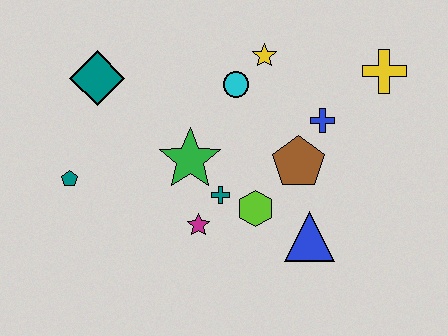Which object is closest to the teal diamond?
The teal pentagon is closest to the teal diamond.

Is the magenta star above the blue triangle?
Yes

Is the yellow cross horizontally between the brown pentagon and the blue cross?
No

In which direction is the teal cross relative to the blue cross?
The teal cross is to the left of the blue cross.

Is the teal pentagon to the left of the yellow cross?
Yes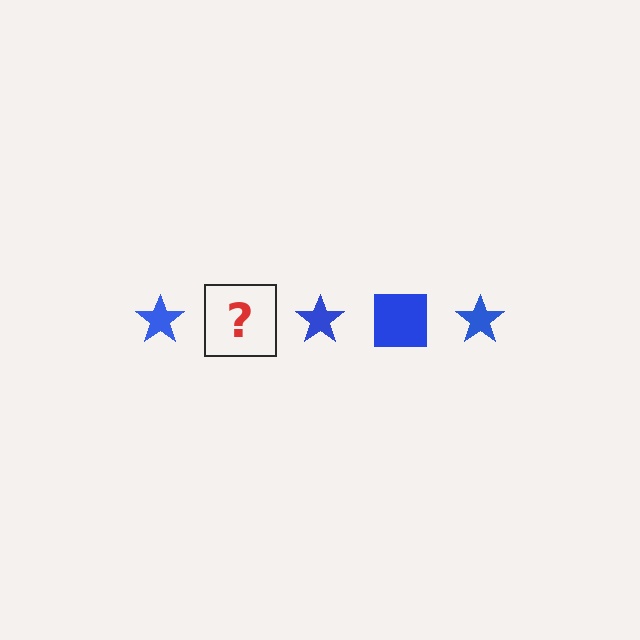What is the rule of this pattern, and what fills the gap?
The rule is that the pattern cycles through star, square shapes in blue. The gap should be filled with a blue square.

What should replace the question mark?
The question mark should be replaced with a blue square.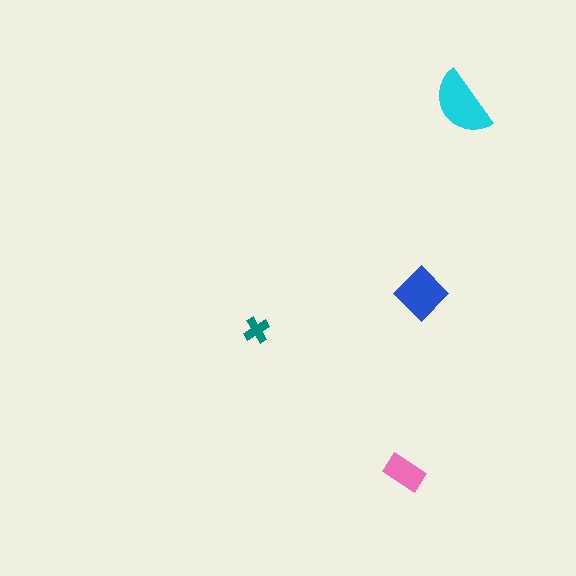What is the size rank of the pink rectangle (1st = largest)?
3rd.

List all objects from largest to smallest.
The cyan semicircle, the blue diamond, the pink rectangle, the teal cross.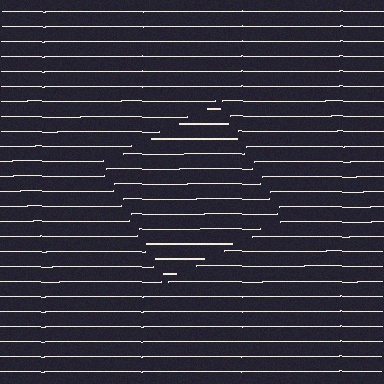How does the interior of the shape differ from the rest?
The interior of the shape contains the same grating, shifted by half a period — the contour is defined by the phase discontinuity where line-ends from the inner and outer gratings abut.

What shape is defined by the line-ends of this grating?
An illusory square. The interior of the shape contains the same grating, shifted by half a period — the contour is defined by the phase discontinuity where line-ends from the inner and outer gratings abut.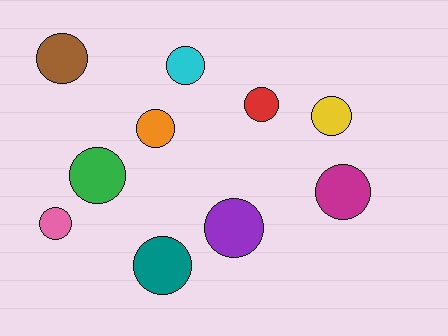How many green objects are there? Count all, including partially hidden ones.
There is 1 green object.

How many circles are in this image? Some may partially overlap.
There are 10 circles.